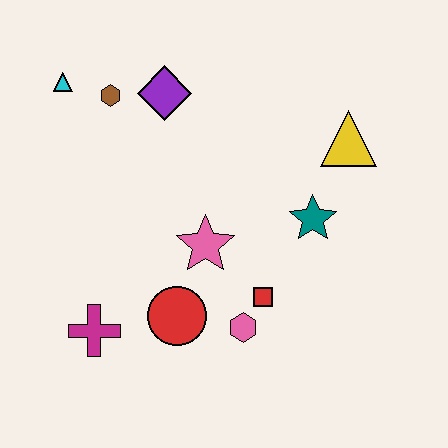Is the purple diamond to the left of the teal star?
Yes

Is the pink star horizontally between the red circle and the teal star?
Yes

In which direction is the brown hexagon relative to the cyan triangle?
The brown hexagon is to the right of the cyan triangle.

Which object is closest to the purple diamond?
The brown hexagon is closest to the purple diamond.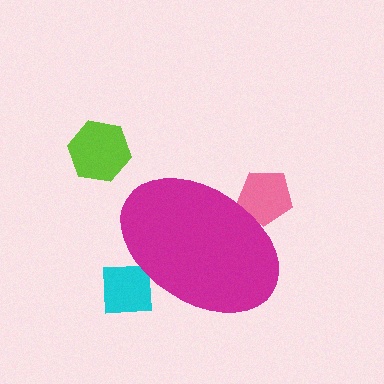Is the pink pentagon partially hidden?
Yes, the pink pentagon is partially hidden behind the magenta ellipse.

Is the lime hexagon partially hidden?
No, the lime hexagon is fully visible.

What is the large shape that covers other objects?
A magenta ellipse.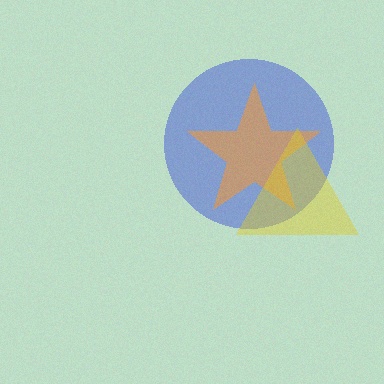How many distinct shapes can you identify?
There are 3 distinct shapes: a blue circle, an orange star, a yellow triangle.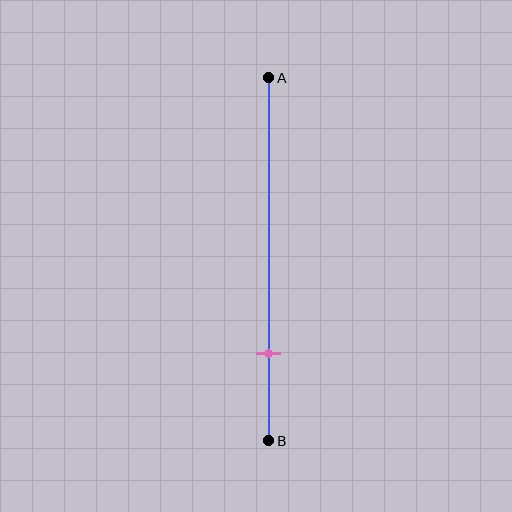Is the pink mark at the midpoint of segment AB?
No, the mark is at about 75% from A, not at the 50% midpoint.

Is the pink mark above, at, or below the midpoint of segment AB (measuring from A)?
The pink mark is below the midpoint of segment AB.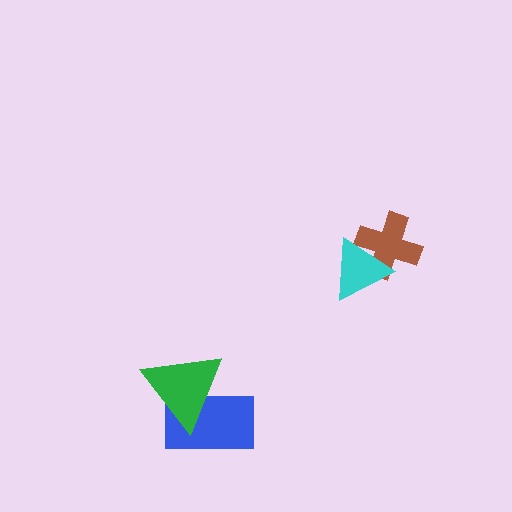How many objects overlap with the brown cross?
1 object overlaps with the brown cross.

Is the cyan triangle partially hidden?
No, no other shape covers it.